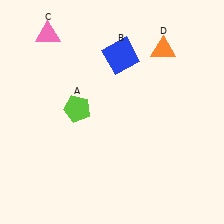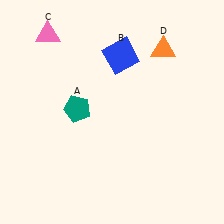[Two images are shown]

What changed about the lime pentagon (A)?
In Image 1, A is lime. In Image 2, it changed to teal.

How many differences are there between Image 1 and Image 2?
There is 1 difference between the two images.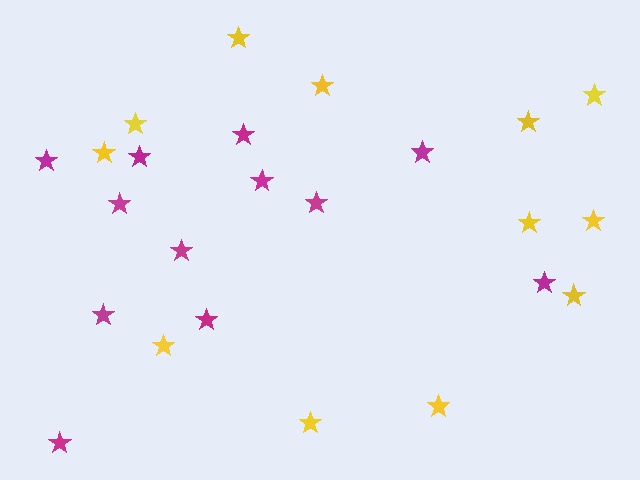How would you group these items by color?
There are 2 groups: one group of magenta stars (12) and one group of yellow stars (12).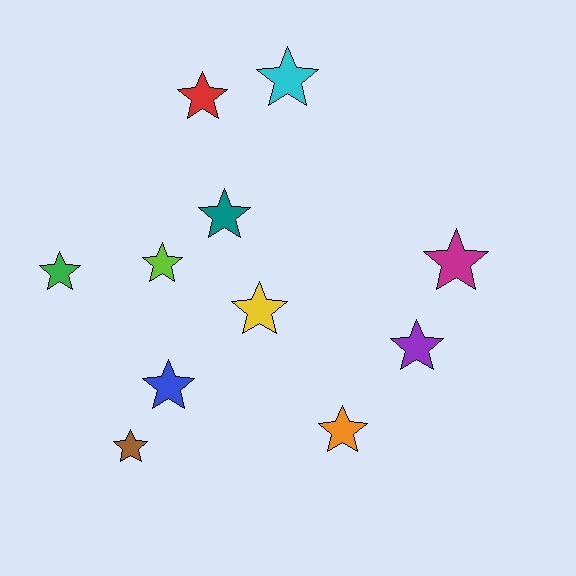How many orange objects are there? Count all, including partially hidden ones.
There is 1 orange object.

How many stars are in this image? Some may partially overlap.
There are 11 stars.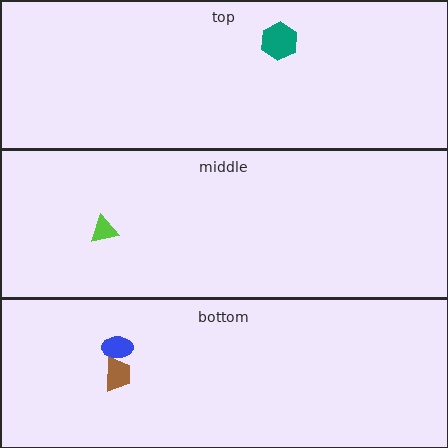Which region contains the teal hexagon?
The top region.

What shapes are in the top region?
The teal hexagon.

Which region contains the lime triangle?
The middle region.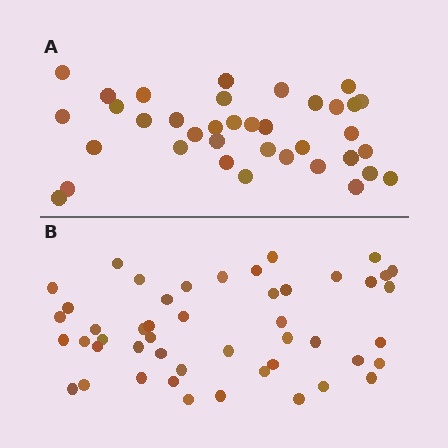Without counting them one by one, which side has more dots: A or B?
Region B (the bottom region) has more dots.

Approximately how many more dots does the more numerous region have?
Region B has roughly 12 or so more dots than region A.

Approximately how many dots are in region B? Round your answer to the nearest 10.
About 50 dots. (The exact count is 48, which rounds to 50.)